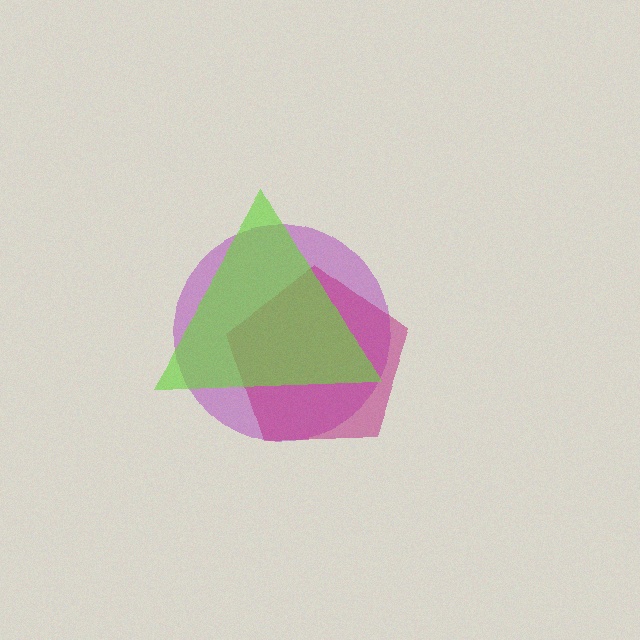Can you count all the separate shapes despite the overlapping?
Yes, there are 3 separate shapes.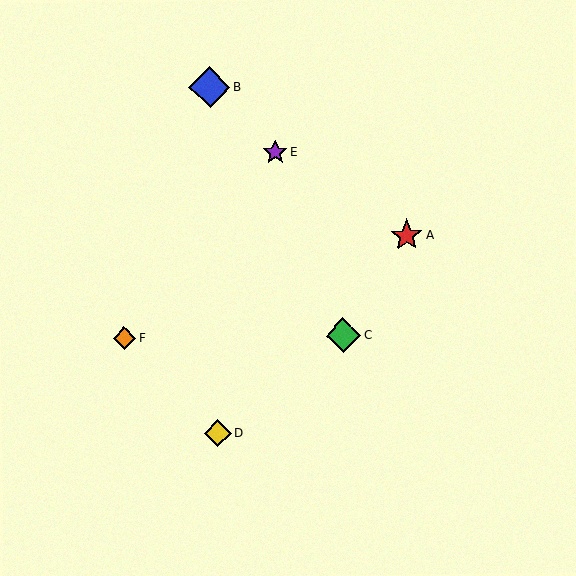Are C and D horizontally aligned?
No, C is at y≈335 and D is at y≈433.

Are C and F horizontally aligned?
Yes, both are at y≈335.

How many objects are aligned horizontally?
2 objects (C, F) are aligned horizontally.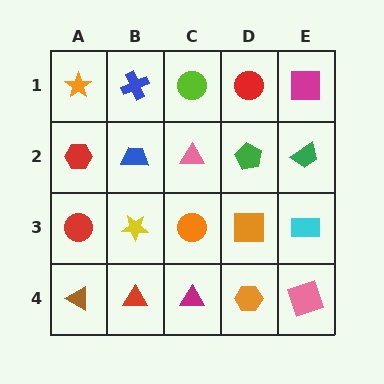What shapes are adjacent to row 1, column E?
A green trapezoid (row 2, column E), a red circle (row 1, column D).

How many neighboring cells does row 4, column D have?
3.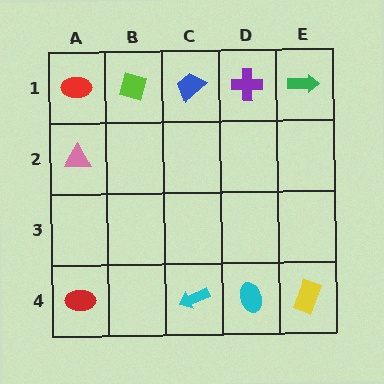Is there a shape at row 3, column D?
No, that cell is empty.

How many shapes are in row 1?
5 shapes.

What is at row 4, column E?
A yellow rectangle.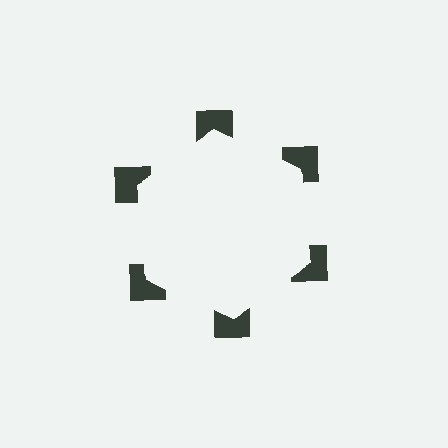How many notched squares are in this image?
There are 6 — one at each vertex of the illusory hexagon.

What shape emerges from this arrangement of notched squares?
An illusory hexagon — its edges are inferred from the aligned wedge cuts in the notched squares, not physically drawn.